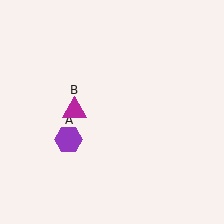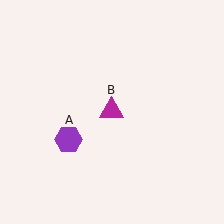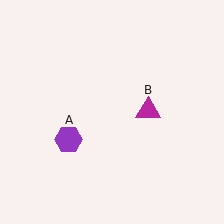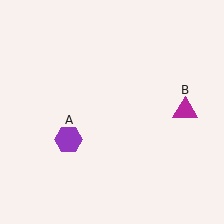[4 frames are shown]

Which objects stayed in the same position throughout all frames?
Purple hexagon (object A) remained stationary.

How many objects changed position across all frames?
1 object changed position: magenta triangle (object B).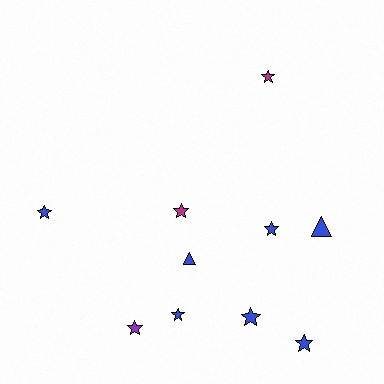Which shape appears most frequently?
Star, with 8 objects.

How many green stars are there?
There are no green stars.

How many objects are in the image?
There are 10 objects.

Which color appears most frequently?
Blue, with 7 objects.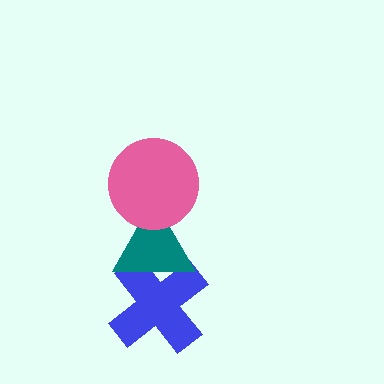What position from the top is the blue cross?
The blue cross is 3rd from the top.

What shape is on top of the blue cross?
The teal triangle is on top of the blue cross.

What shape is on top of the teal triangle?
The pink circle is on top of the teal triangle.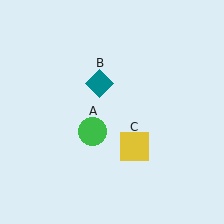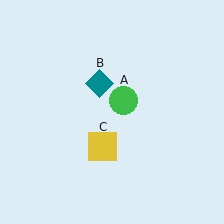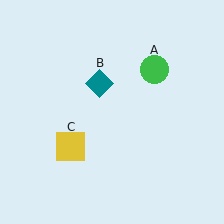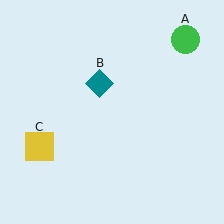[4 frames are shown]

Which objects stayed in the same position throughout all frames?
Teal diamond (object B) remained stationary.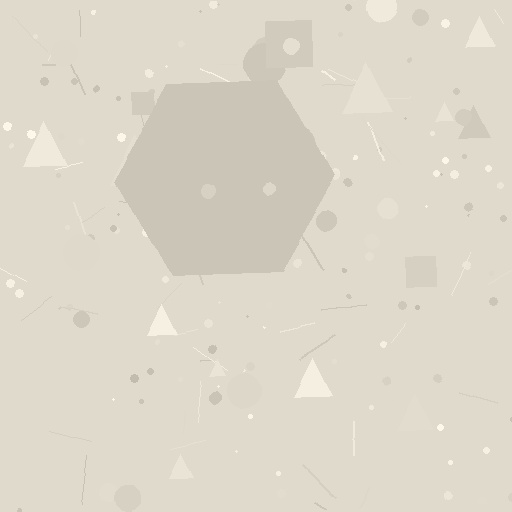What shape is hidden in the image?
A hexagon is hidden in the image.